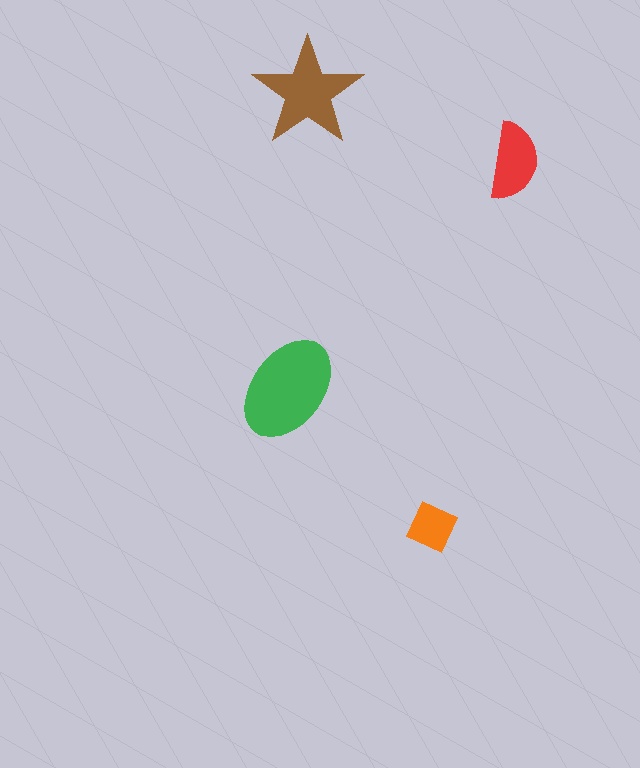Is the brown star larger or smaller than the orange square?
Larger.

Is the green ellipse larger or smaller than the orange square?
Larger.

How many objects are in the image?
There are 4 objects in the image.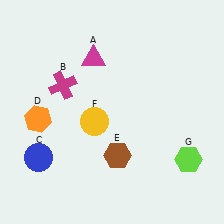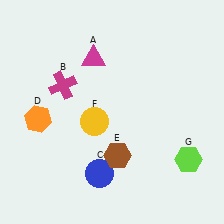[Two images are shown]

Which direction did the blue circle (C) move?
The blue circle (C) moved right.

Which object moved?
The blue circle (C) moved right.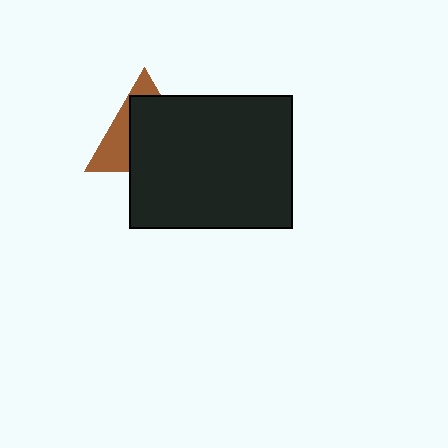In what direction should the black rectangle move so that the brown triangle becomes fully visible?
The black rectangle should move toward the lower-right. That is the shortest direction to clear the overlap and leave the brown triangle fully visible.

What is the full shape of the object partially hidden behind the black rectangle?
The partially hidden object is a brown triangle.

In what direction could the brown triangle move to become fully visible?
The brown triangle could move toward the upper-left. That would shift it out from behind the black rectangle entirely.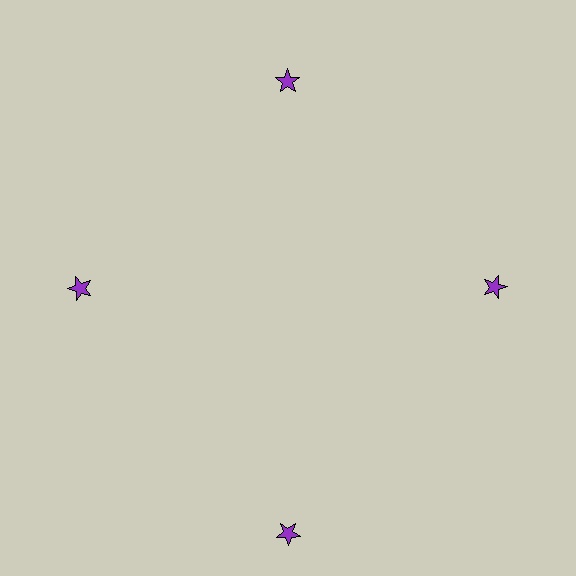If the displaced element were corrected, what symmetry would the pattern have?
It would have 4-fold rotational symmetry — the pattern would map onto itself every 90 degrees.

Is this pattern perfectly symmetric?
No. The 4 purple stars are arranged in a ring, but one element near the 6 o'clock position is pushed outward from the center, breaking the 4-fold rotational symmetry.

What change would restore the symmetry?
The symmetry would be restored by moving it inward, back onto the ring so that all 4 stars sit at equal angles and equal distance from the center.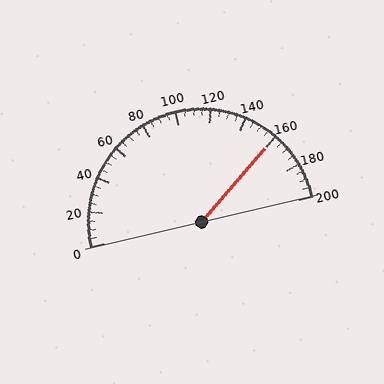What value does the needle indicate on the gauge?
The needle indicates approximately 160.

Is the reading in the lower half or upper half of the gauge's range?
The reading is in the upper half of the range (0 to 200).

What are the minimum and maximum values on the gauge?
The gauge ranges from 0 to 200.